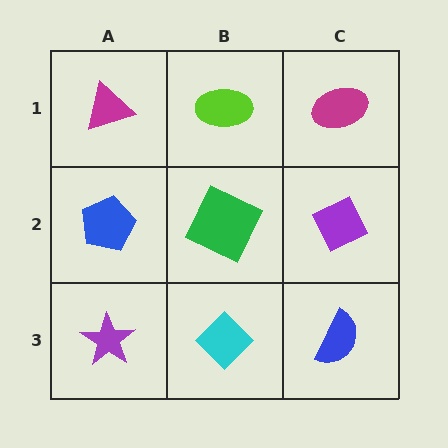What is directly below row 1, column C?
A purple diamond.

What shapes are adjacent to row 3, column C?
A purple diamond (row 2, column C), a cyan diamond (row 3, column B).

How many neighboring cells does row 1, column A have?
2.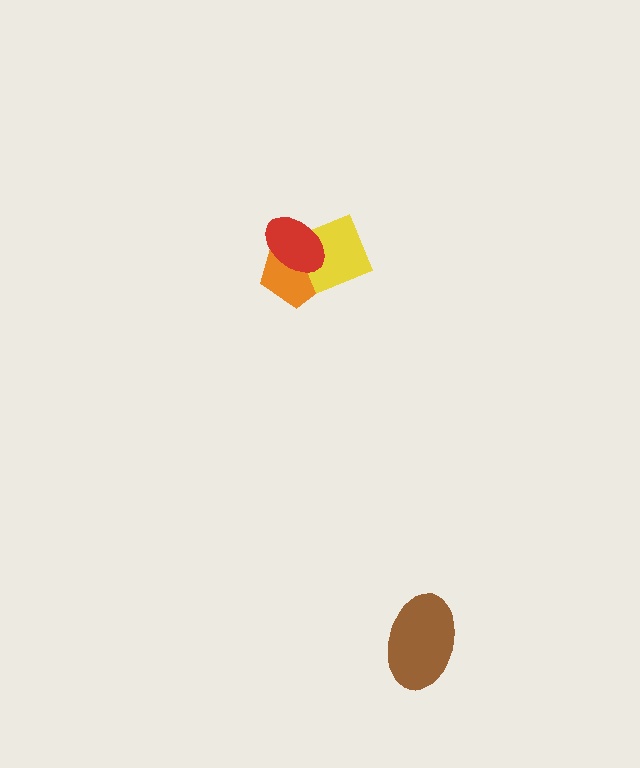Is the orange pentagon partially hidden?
Yes, it is partially covered by another shape.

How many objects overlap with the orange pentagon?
2 objects overlap with the orange pentagon.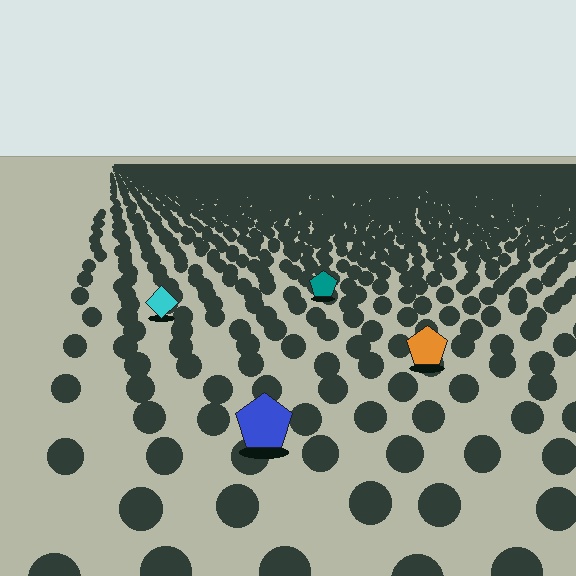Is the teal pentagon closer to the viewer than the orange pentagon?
No. The orange pentagon is closer — you can tell from the texture gradient: the ground texture is coarser near it.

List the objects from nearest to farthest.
From nearest to farthest: the blue pentagon, the orange pentagon, the cyan diamond, the teal pentagon.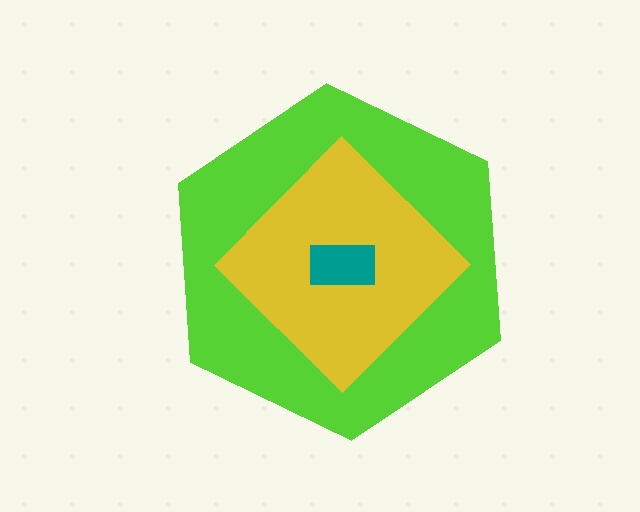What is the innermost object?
The teal rectangle.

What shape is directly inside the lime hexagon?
The yellow diamond.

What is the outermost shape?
The lime hexagon.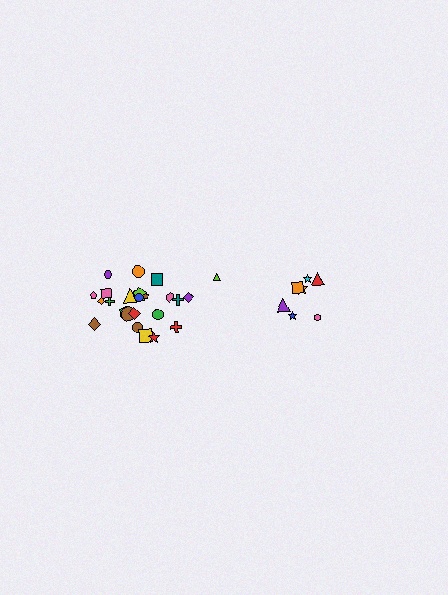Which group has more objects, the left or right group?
The left group.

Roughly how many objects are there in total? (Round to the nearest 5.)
Roughly 30 objects in total.